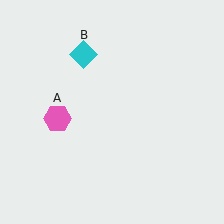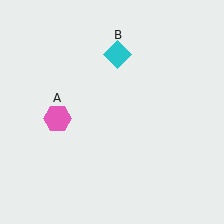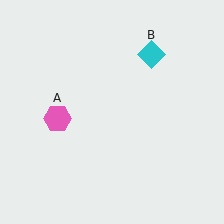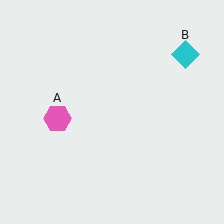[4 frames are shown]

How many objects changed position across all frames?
1 object changed position: cyan diamond (object B).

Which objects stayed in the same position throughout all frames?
Pink hexagon (object A) remained stationary.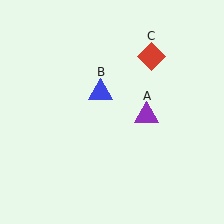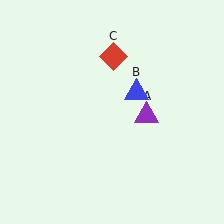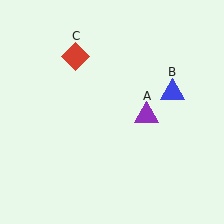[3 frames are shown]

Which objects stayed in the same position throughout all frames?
Purple triangle (object A) remained stationary.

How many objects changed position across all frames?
2 objects changed position: blue triangle (object B), red diamond (object C).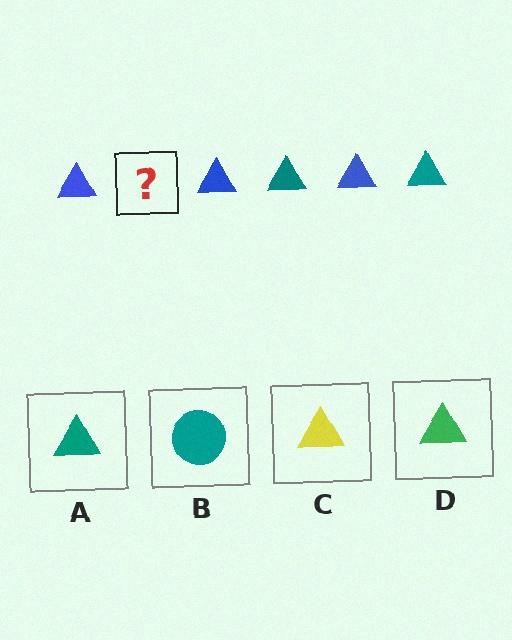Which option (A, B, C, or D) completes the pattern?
A.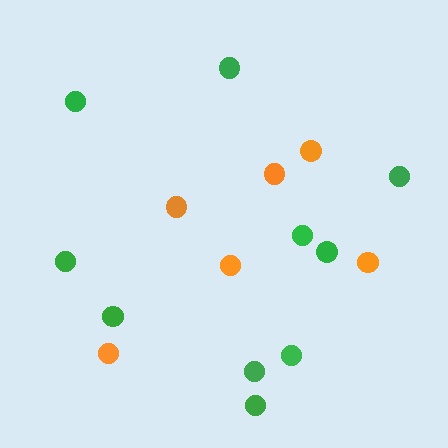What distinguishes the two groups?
There are 2 groups: one group of green circles (10) and one group of orange circles (6).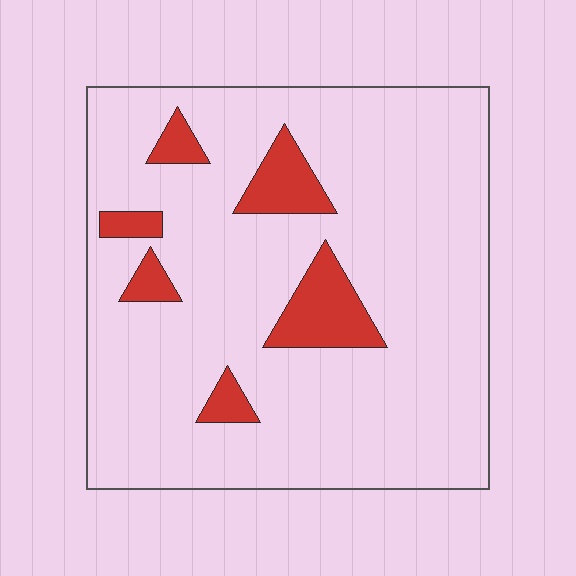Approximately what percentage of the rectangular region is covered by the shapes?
Approximately 10%.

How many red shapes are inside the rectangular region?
6.